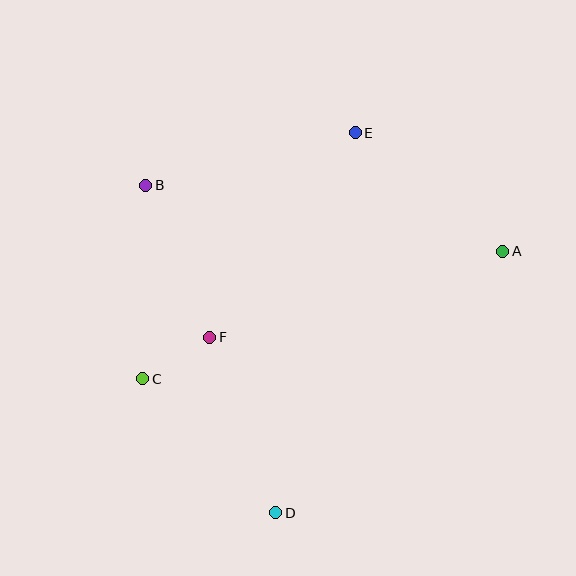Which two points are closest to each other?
Points C and F are closest to each other.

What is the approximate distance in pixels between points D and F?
The distance between D and F is approximately 187 pixels.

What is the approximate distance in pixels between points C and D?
The distance between C and D is approximately 188 pixels.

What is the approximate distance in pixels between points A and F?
The distance between A and F is approximately 305 pixels.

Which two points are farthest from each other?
Points D and E are farthest from each other.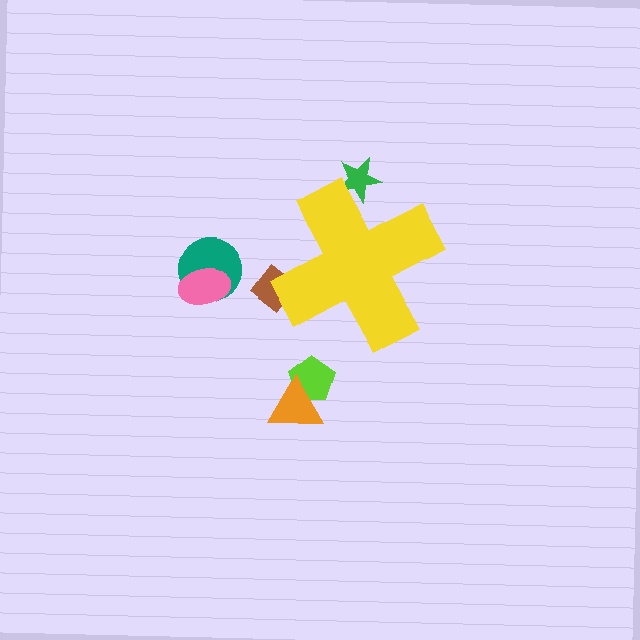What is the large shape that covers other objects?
A yellow cross.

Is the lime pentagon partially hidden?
No, the lime pentagon is fully visible.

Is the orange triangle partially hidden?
No, the orange triangle is fully visible.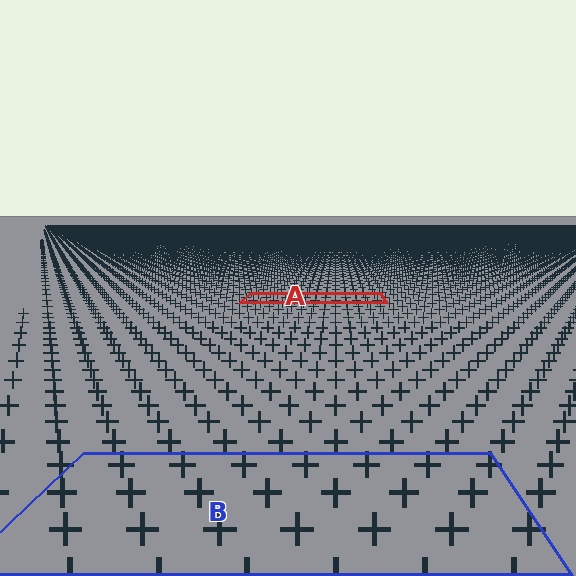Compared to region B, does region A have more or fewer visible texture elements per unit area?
Region A has more texture elements per unit area — they are packed more densely because it is farther away.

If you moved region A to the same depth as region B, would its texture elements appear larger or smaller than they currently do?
They would appear larger. At a closer depth, the same texture elements are projected at a bigger on-screen size.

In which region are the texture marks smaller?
The texture marks are smaller in region A, because it is farther away.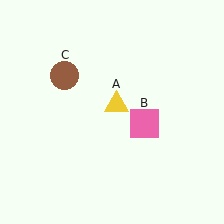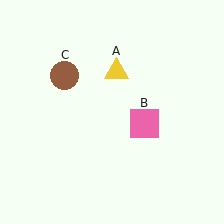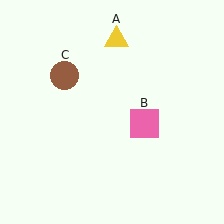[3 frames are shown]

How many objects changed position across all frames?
1 object changed position: yellow triangle (object A).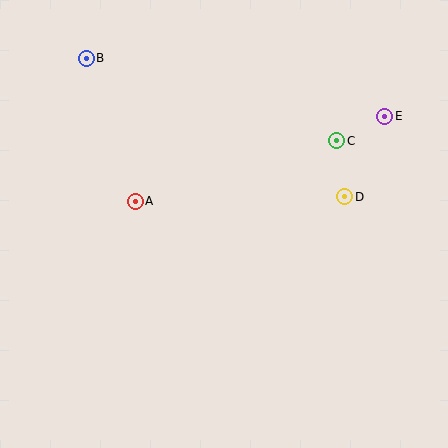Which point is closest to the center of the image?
Point A at (135, 201) is closest to the center.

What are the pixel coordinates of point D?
Point D is at (345, 197).